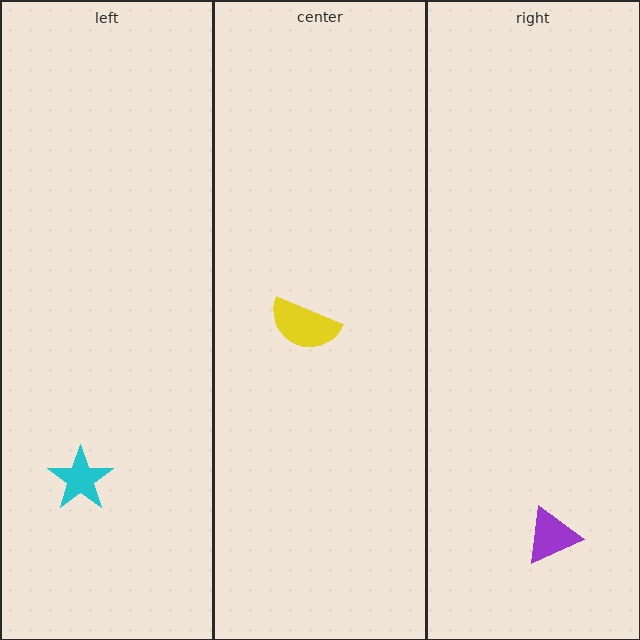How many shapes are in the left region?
1.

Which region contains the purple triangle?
The right region.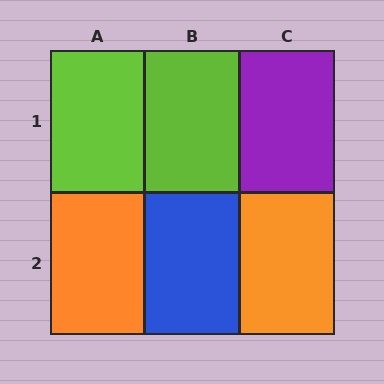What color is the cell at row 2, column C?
Orange.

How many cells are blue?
1 cell is blue.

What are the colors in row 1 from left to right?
Lime, lime, purple.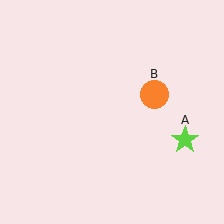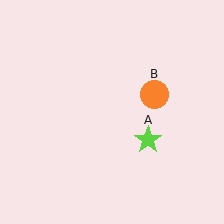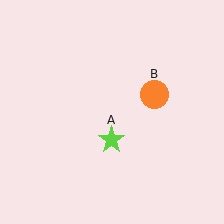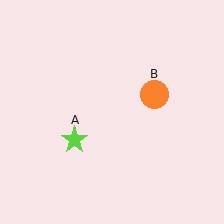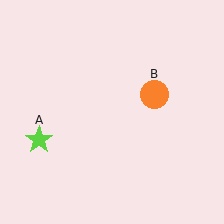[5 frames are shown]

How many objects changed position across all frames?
1 object changed position: lime star (object A).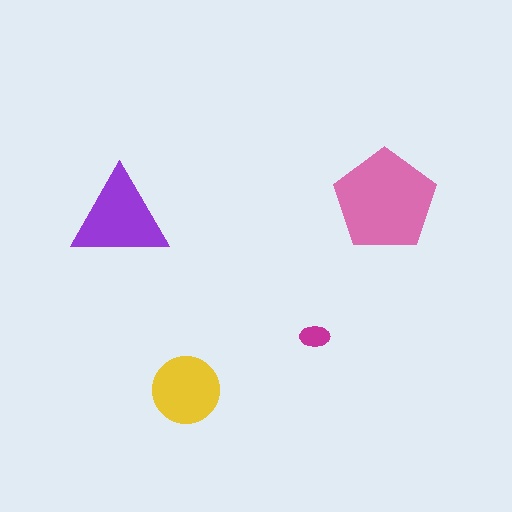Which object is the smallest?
The magenta ellipse.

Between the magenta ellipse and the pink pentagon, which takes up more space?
The pink pentagon.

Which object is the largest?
The pink pentagon.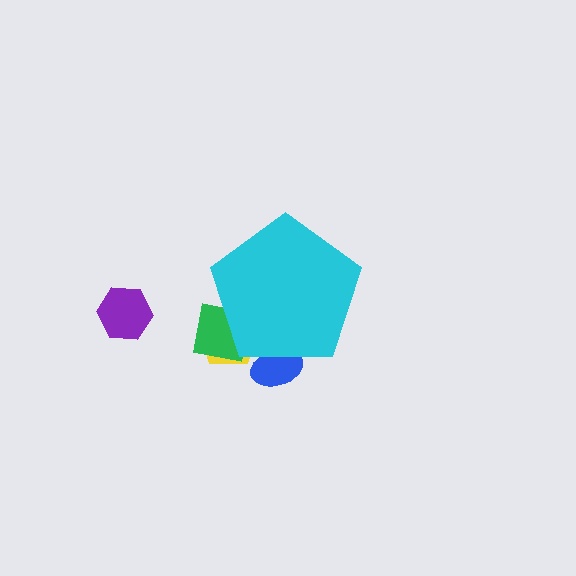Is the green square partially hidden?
Yes, the green square is partially hidden behind the cyan pentagon.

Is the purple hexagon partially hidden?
No, the purple hexagon is fully visible.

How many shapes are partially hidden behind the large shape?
3 shapes are partially hidden.